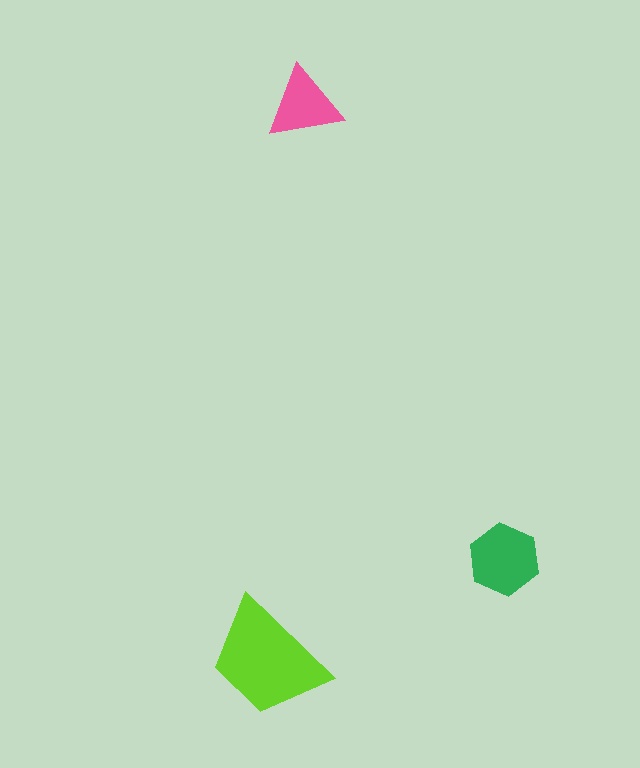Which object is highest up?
The pink triangle is topmost.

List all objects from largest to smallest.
The lime trapezoid, the green hexagon, the pink triangle.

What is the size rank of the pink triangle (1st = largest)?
3rd.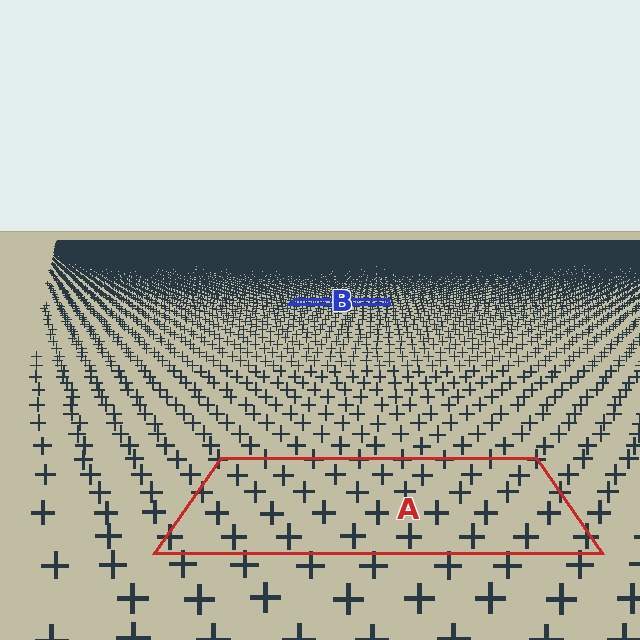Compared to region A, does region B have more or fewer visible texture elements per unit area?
Region B has more texture elements per unit area — they are packed more densely because it is farther away.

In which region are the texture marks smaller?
The texture marks are smaller in region B, because it is farther away.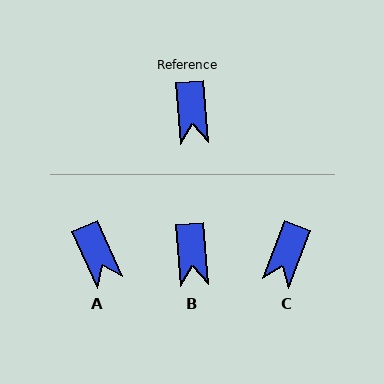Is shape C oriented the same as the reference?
No, it is off by about 25 degrees.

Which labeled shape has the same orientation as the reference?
B.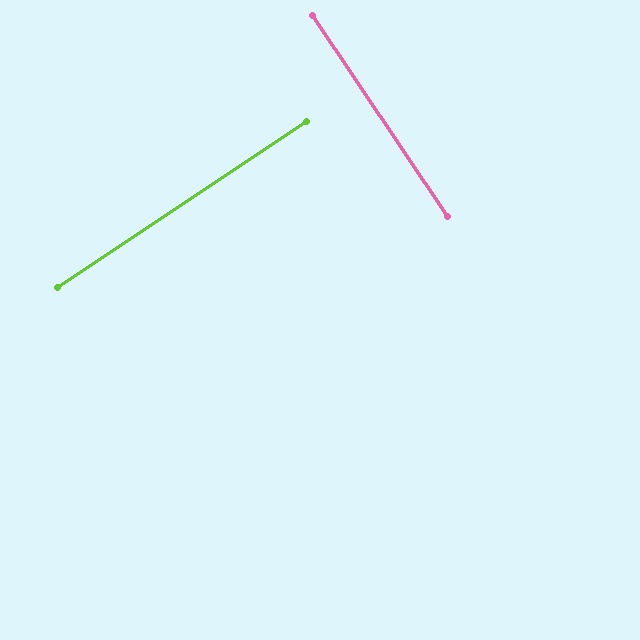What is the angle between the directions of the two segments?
Approximately 90 degrees.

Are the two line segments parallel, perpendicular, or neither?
Perpendicular — they meet at approximately 90°.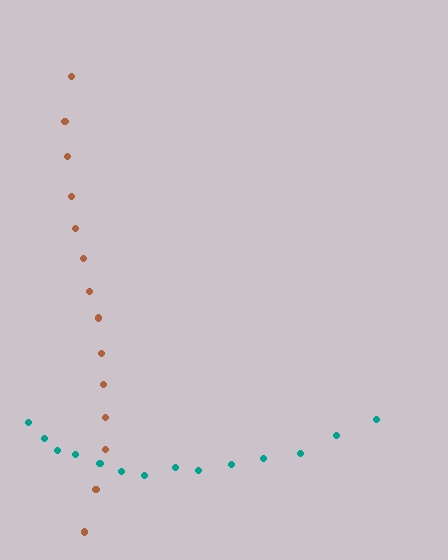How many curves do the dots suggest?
There are 2 distinct paths.